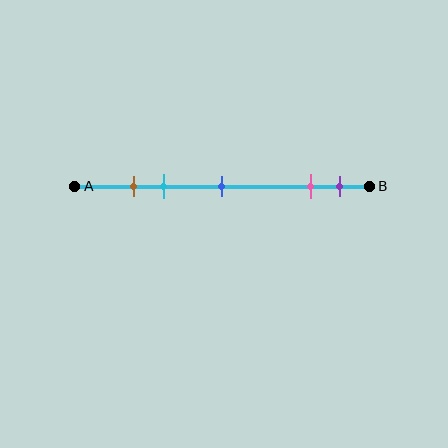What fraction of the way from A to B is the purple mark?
The purple mark is approximately 90% (0.9) of the way from A to B.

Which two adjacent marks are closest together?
The brown and cyan marks are the closest adjacent pair.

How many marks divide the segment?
There are 5 marks dividing the segment.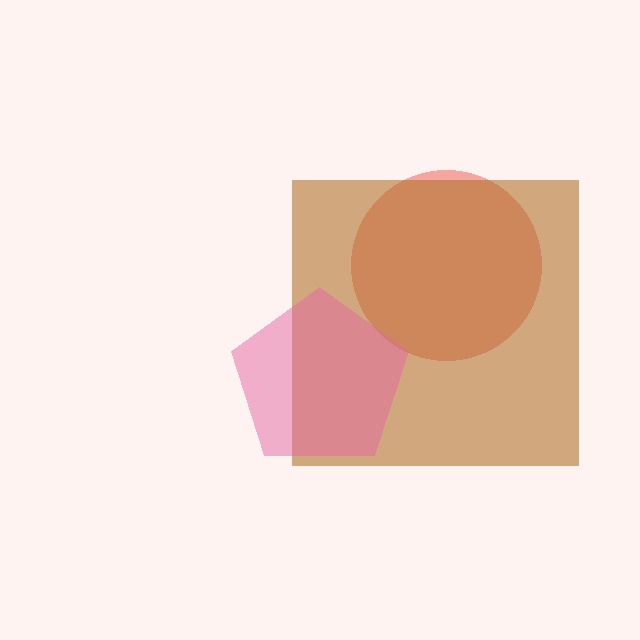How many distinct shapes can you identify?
There are 3 distinct shapes: a red circle, a brown square, a pink pentagon.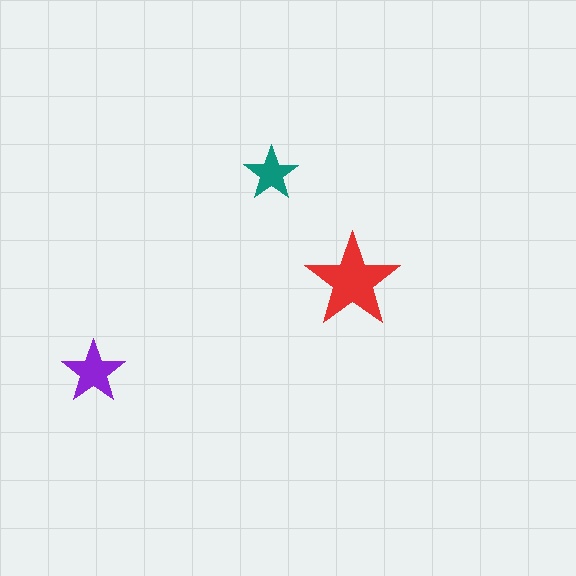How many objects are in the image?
There are 3 objects in the image.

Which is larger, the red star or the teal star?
The red one.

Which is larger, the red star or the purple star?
The red one.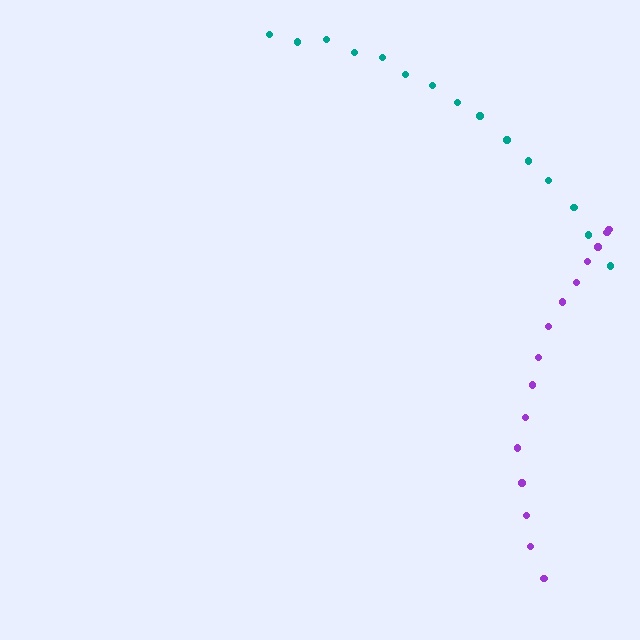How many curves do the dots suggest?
There are 2 distinct paths.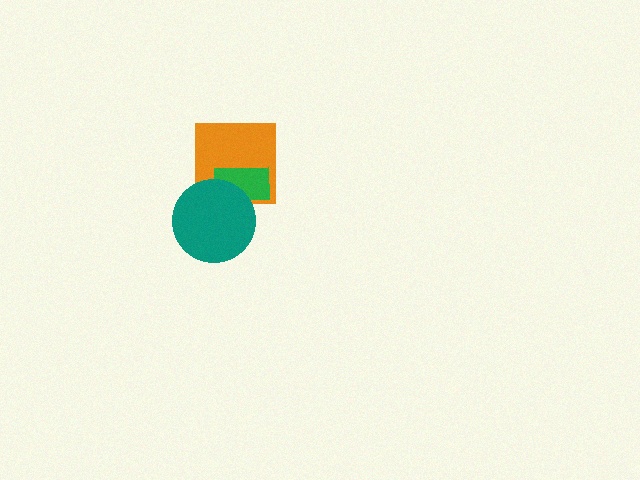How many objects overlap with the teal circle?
2 objects overlap with the teal circle.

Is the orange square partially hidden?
Yes, it is partially covered by another shape.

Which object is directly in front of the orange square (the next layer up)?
The green rectangle is directly in front of the orange square.